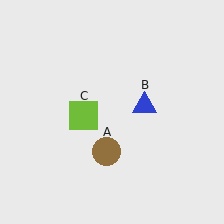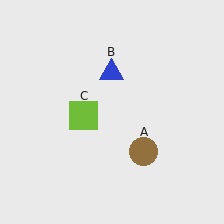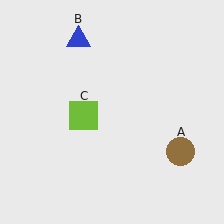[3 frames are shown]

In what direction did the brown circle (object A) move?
The brown circle (object A) moved right.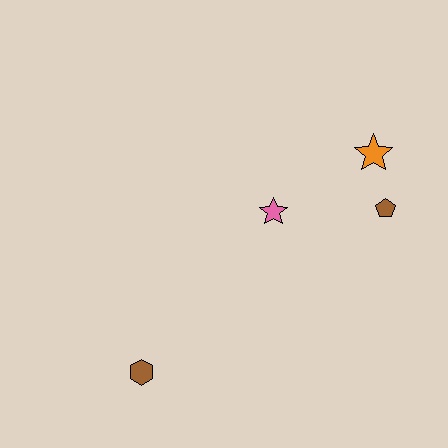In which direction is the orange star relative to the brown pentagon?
The orange star is above the brown pentagon.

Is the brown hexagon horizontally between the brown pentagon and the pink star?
No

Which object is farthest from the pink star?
The brown hexagon is farthest from the pink star.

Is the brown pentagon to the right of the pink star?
Yes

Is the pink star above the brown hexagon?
Yes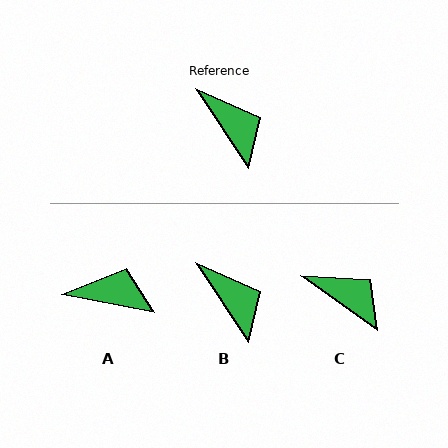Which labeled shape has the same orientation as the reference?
B.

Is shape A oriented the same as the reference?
No, it is off by about 46 degrees.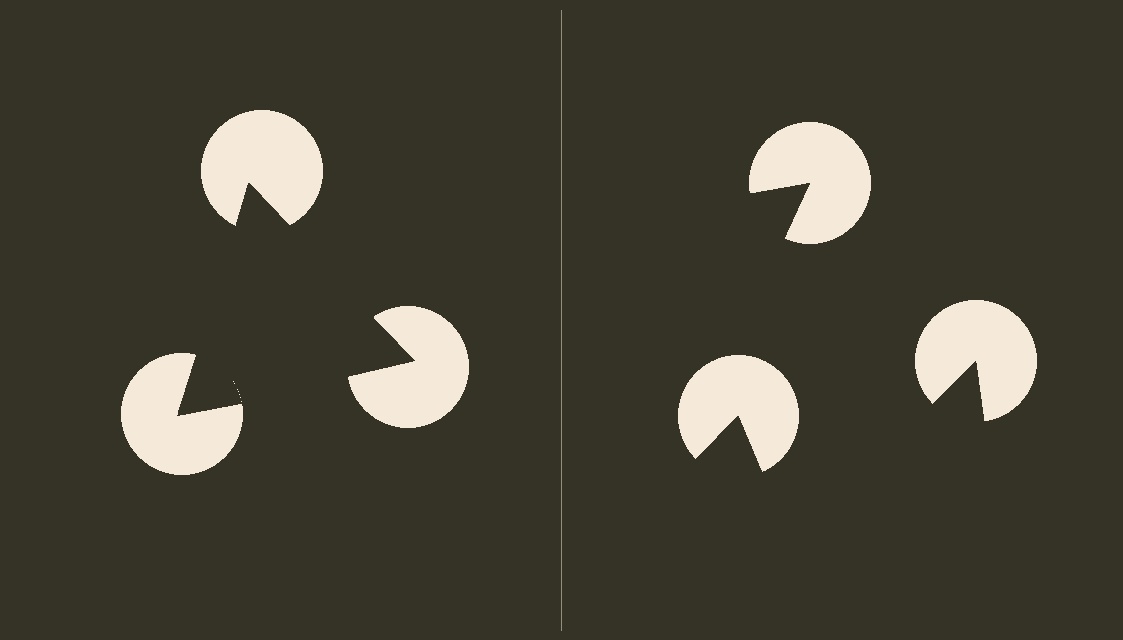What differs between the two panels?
The pac-man discs are positioned identically on both sides; only the wedge orientations differ. On the left they align to a triangle; on the right they are misaligned.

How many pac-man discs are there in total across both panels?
6 — 3 on each side.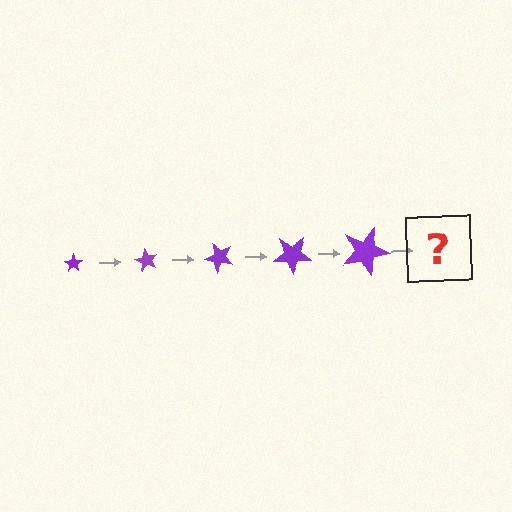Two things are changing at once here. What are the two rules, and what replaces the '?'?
The two rules are that the star grows larger each step and it rotates 60 degrees each step. The '?' should be a star, larger than the previous one and rotated 300 degrees from the start.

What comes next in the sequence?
The next element should be a star, larger than the previous one and rotated 300 degrees from the start.